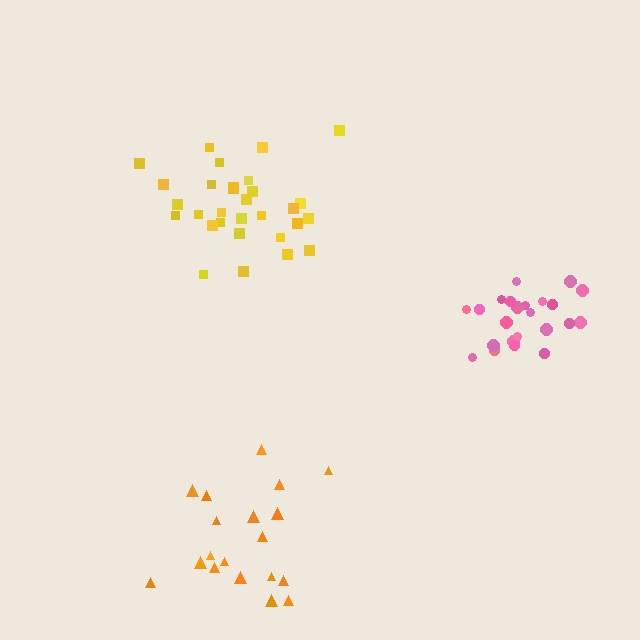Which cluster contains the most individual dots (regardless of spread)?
Yellow (30).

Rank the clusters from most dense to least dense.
pink, yellow, orange.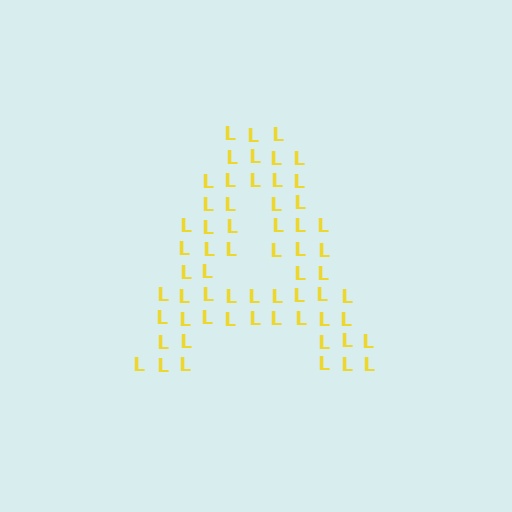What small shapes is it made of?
It is made of small letter L's.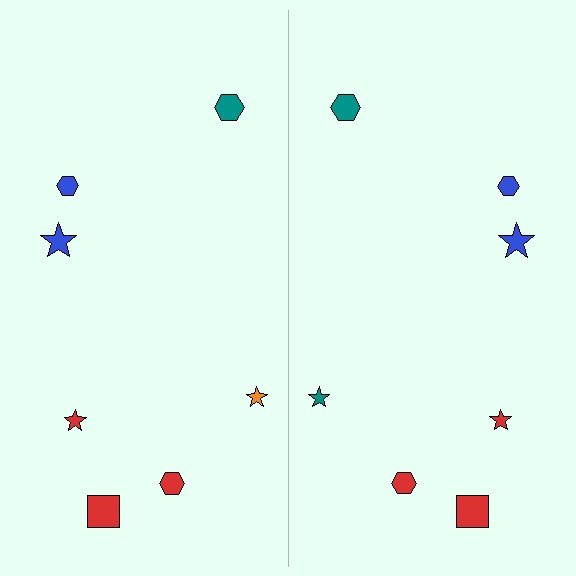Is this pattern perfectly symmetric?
No, the pattern is not perfectly symmetric. The teal star on the right side breaks the symmetry — its mirror counterpart is orange.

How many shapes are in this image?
There are 14 shapes in this image.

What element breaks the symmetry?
The teal star on the right side breaks the symmetry — its mirror counterpart is orange.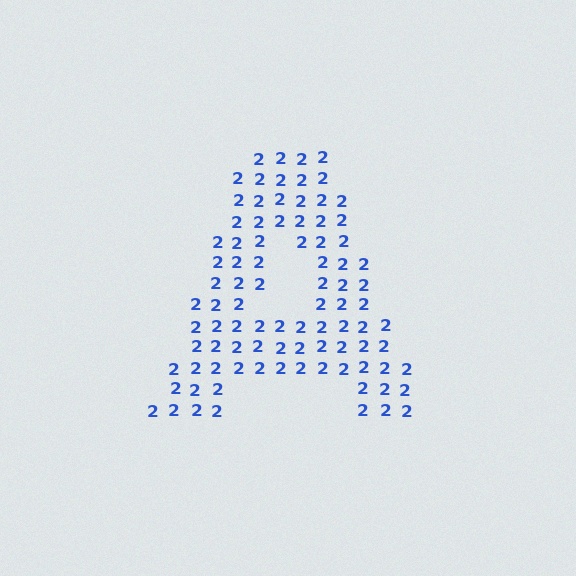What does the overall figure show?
The overall figure shows the letter A.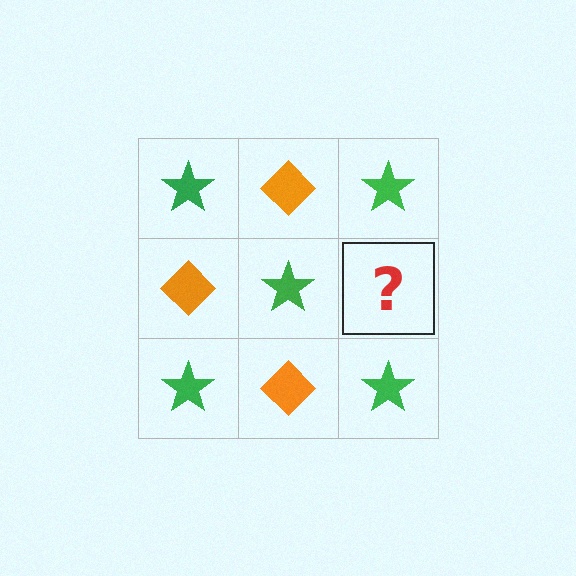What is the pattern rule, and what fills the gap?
The rule is that it alternates green star and orange diamond in a checkerboard pattern. The gap should be filled with an orange diamond.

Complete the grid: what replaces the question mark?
The question mark should be replaced with an orange diamond.